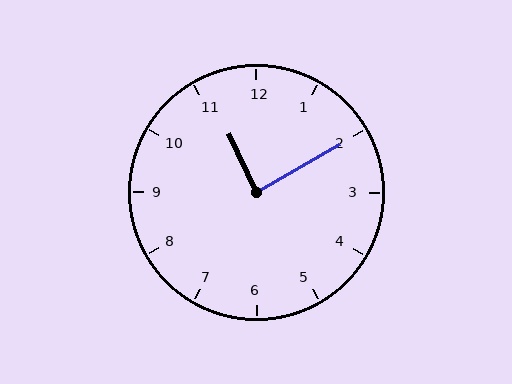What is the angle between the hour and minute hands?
Approximately 85 degrees.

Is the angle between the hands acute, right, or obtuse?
It is right.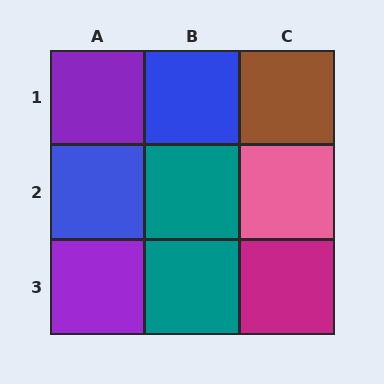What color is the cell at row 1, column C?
Brown.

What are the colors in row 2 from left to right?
Blue, teal, pink.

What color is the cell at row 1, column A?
Purple.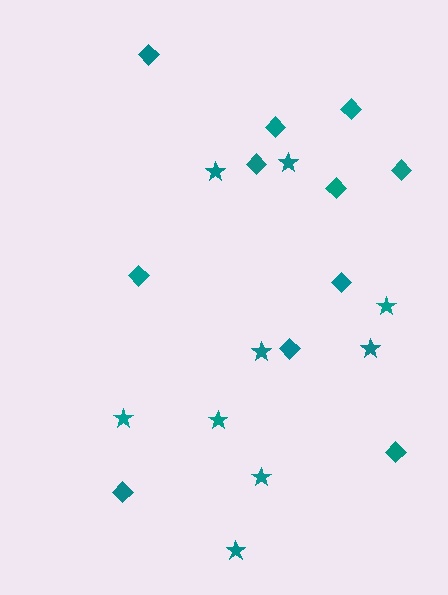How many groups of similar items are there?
There are 2 groups: one group of stars (9) and one group of diamonds (11).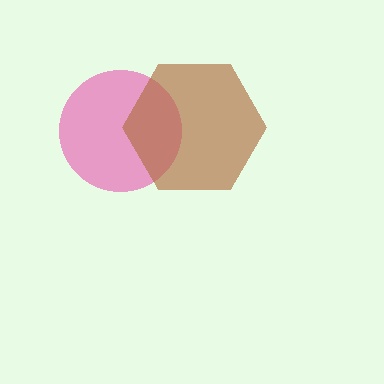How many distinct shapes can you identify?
There are 2 distinct shapes: a pink circle, a brown hexagon.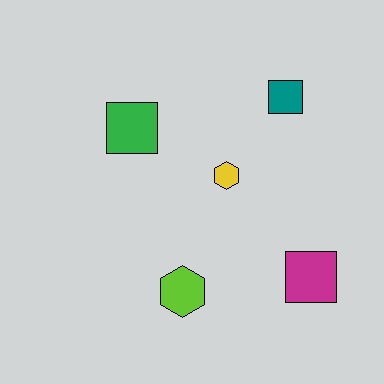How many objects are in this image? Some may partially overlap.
There are 5 objects.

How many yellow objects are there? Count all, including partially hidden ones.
There is 1 yellow object.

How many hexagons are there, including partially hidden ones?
There are 2 hexagons.